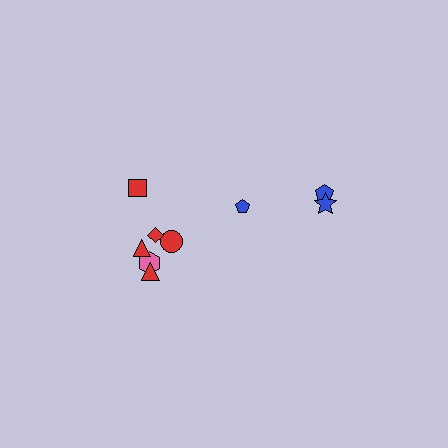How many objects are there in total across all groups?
There are 9 objects.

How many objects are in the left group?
There are 6 objects.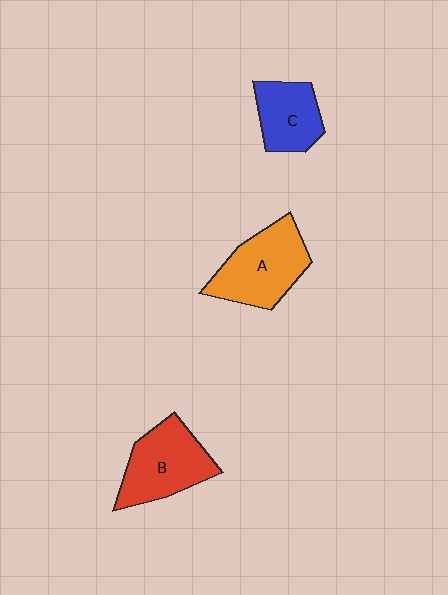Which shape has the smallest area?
Shape C (blue).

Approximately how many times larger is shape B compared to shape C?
Approximately 1.4 times.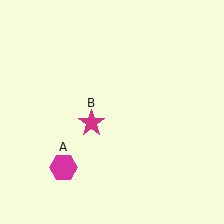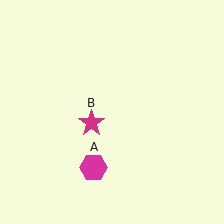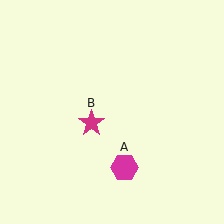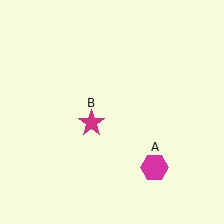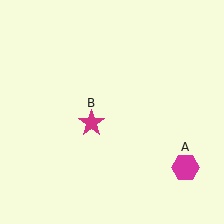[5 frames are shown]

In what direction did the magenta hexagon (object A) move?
The magenta hexagon (object A) moved right.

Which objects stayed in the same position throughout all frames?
Magenta star (object B) remained stationary.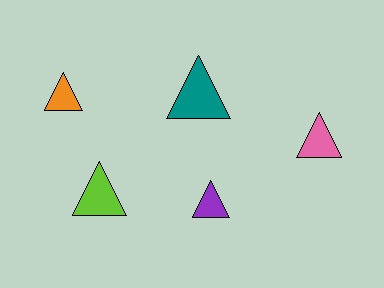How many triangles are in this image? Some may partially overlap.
There are 5 triangles.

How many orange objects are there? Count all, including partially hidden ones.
There is 1 orange object.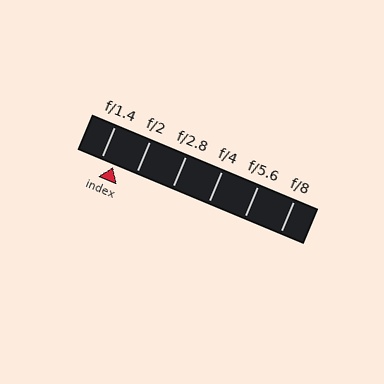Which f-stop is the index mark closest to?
The index mark is closest to f/1.4.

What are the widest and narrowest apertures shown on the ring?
The widest aperture shown is f/1.4 and the narrowest is f/8.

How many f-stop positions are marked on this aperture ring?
There are 6 f-stop positions marked.